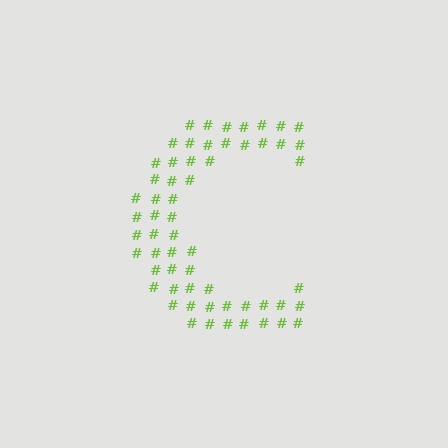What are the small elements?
The small elements are hash symbols.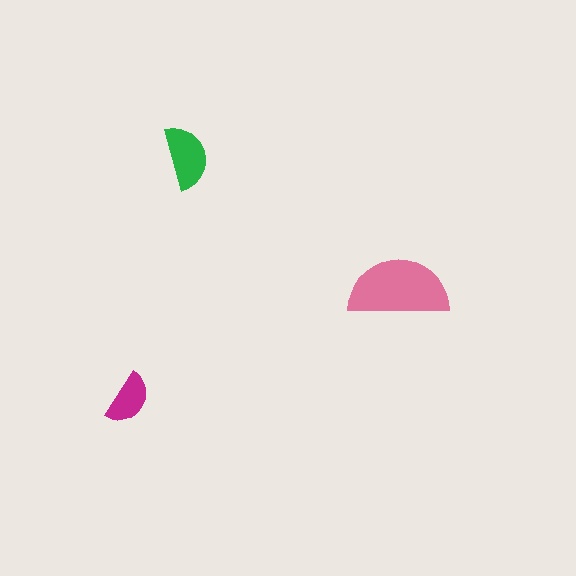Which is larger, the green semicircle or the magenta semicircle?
The green one.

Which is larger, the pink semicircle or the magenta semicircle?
The pink one.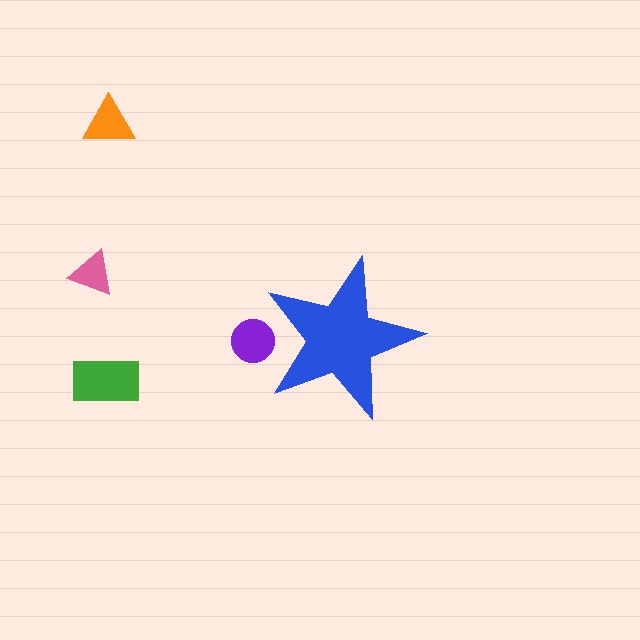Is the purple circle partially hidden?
Yes, the purple circle is partially hidden behind the blue star.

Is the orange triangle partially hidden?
No, the orange triangle is fully visible.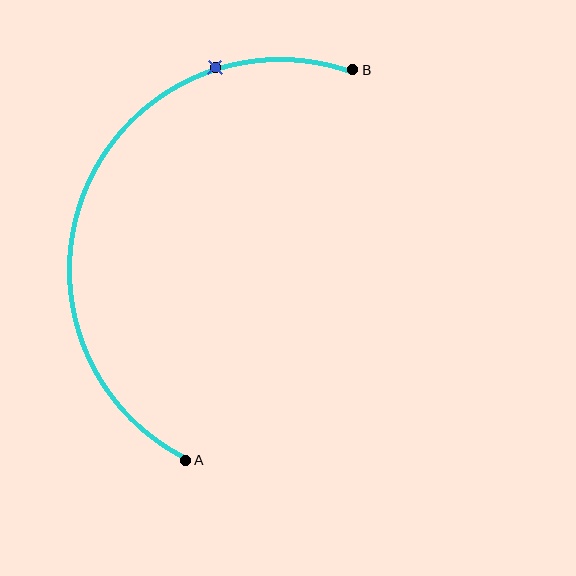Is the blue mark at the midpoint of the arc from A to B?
No. The blue mark lies on the arc but is closer to endpoint B. The arc midpoint would be at the point on the curve equidistant along the arc from both A and B.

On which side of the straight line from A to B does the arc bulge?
The arc bulges to the left of the straight line connecting A and B.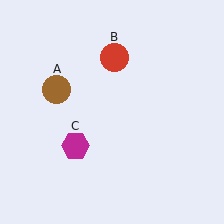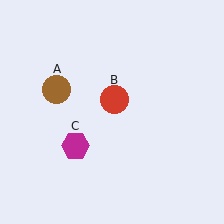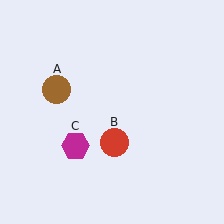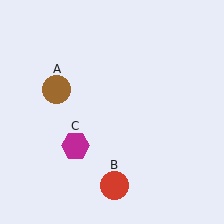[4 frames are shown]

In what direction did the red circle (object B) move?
The red circle (object B) moved down.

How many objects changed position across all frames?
1 object changed position: red circle (object B).